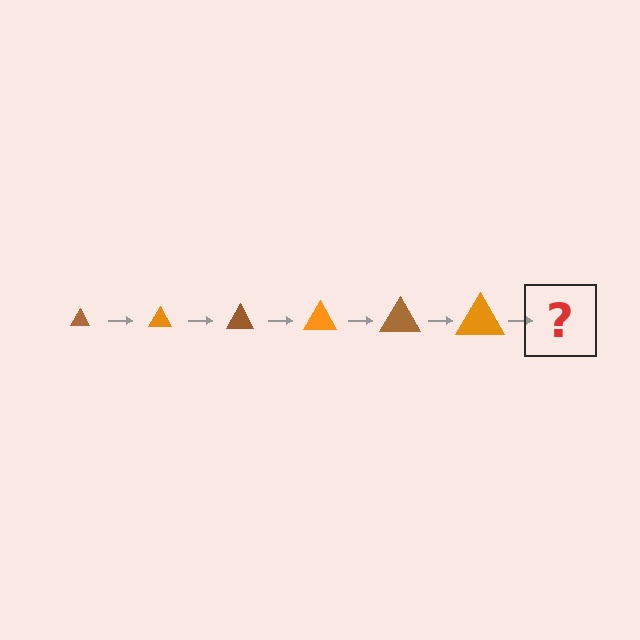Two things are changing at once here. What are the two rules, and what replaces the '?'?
The two rules are that the triangle grows larger each step and the color cycles through brown and orange. The '?' should be a brown triangle, larger than the previous one.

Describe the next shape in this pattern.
It should be a brown triangle, larger than the previous one.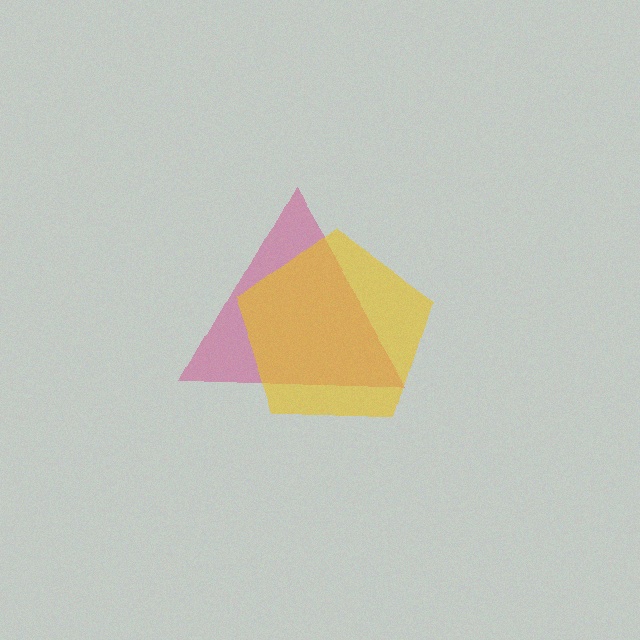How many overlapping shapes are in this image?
There are 2 overlapping shapes in the image.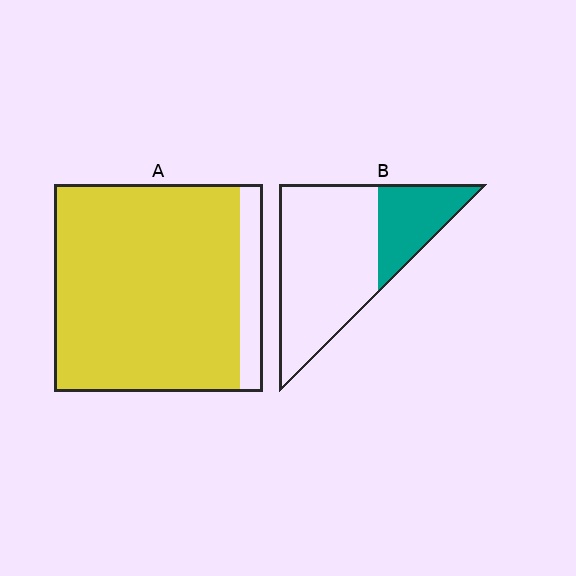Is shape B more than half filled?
No.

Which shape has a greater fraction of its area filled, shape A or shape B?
Shape A.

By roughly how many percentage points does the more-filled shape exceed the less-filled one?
By roughly 60 percentage points (A over B).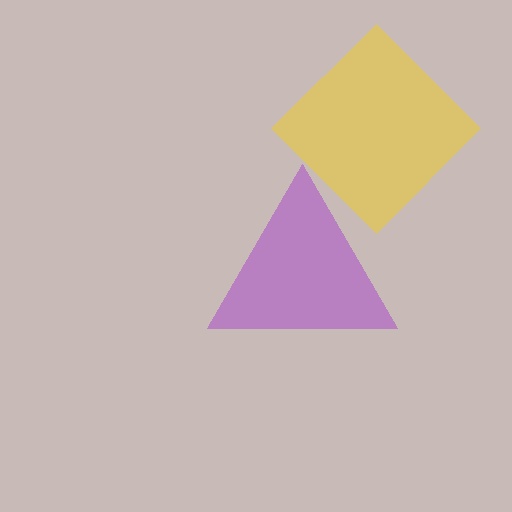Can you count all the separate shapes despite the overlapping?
Yes, there are 2 separate shapes.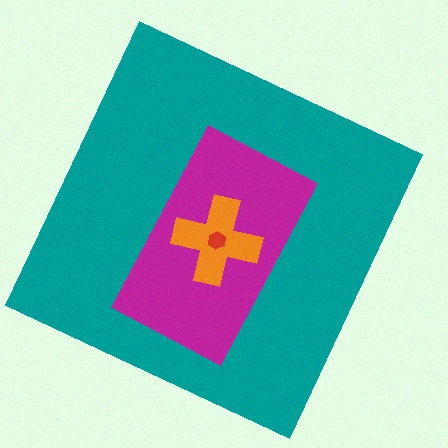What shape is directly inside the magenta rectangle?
The orange cross.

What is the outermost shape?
The teal square.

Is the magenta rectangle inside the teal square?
Yes.